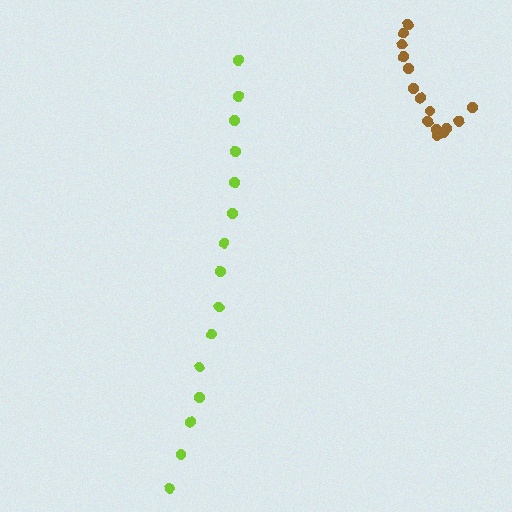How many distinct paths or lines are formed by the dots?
There are 2 distinct paths.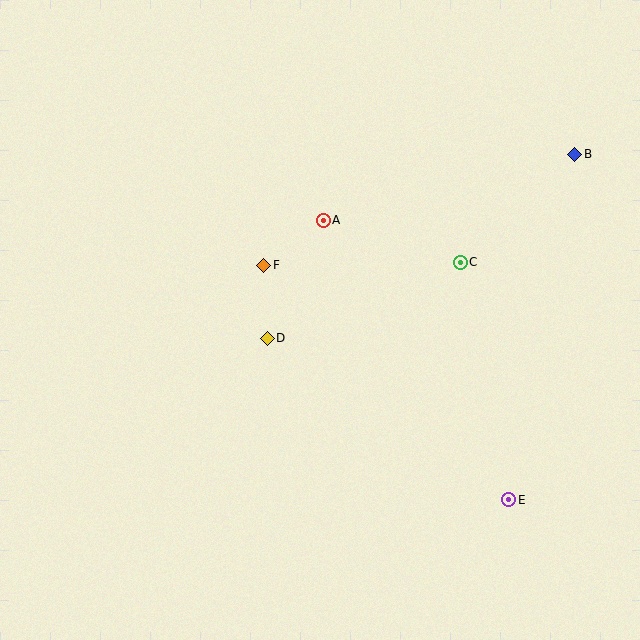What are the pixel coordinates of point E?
Point E is at (509, 500).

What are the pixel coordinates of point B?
Point B is at (575, 154).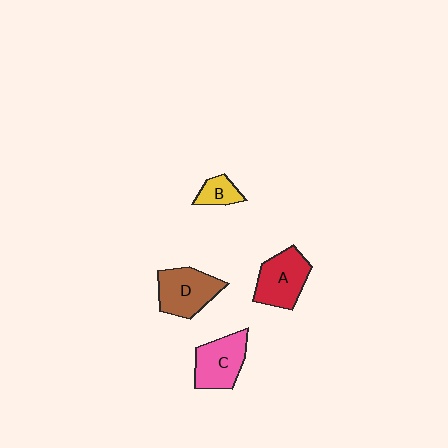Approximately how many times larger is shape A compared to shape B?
Approximately 2.3 times.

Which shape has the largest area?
Shape D (brown).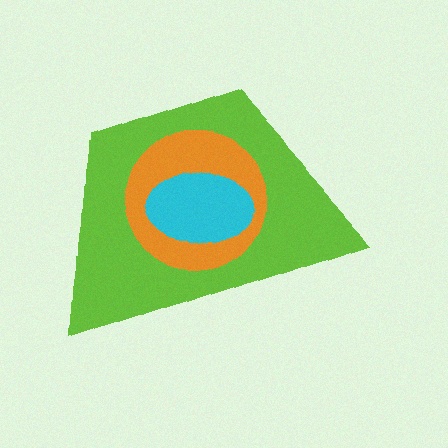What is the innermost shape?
The cyan ellipse.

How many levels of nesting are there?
3.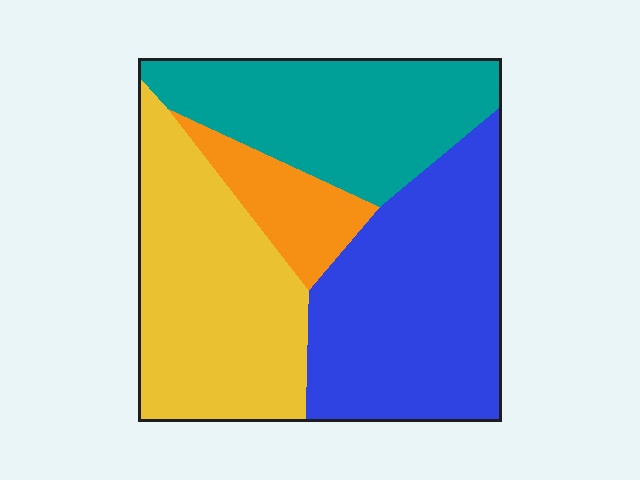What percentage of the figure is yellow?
Yellow covers 31% of the figure.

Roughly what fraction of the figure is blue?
Blue covers about 35% of the figure.